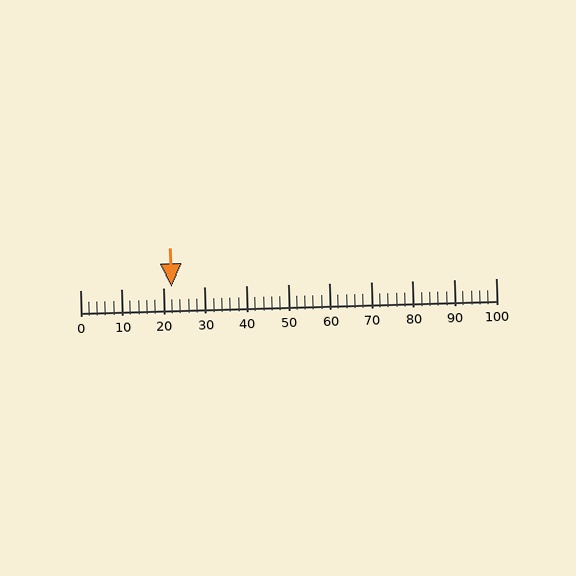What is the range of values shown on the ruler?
The ruler shows values from 0 to 100.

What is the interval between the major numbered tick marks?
The major tick marks are spaced 10 units apart.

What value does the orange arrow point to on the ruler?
The orange arrow points to approximately 22.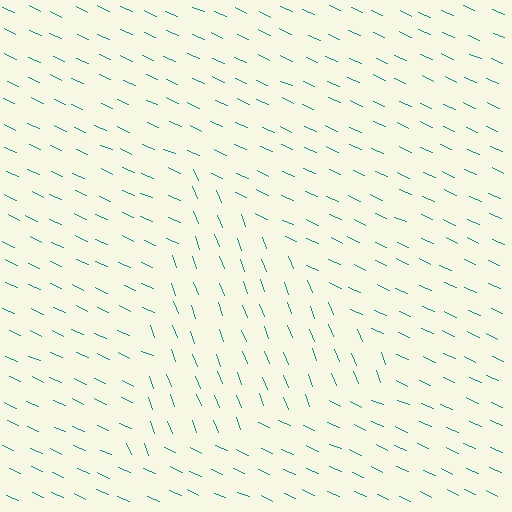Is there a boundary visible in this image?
Yes, there is a texture boundary formed by a change in line orientation.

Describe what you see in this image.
The image is filled with small teal line segments. A triangle region in the image has lines oriented differently from the surrounding lines, creating a visible texture boundary.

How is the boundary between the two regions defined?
The boundary is defined purely by a change in line orientation (approximately 45 degrees difference). All lines are the same color and thickness.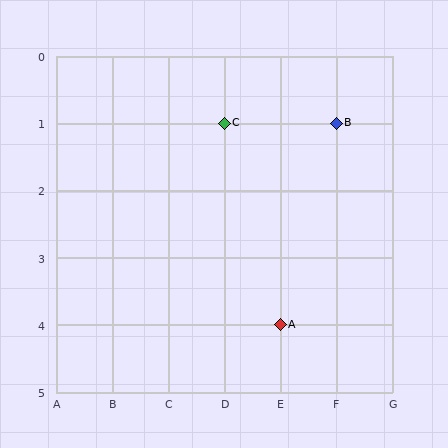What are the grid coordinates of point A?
Point A is at grid coordinates (E, 4).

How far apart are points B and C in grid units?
Points B and C are 2 columns apart.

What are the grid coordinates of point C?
Point C is at grid coordinates (D, 1).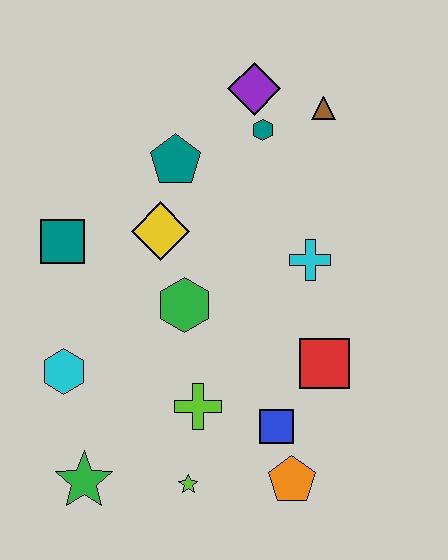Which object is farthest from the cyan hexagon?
The brown triangle is farthest from the cyan hexagon.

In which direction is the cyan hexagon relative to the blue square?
The cyan hexagon is to the left of the blue square.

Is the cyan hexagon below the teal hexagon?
Yes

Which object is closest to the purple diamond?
The teal hexagon is closest to the purple diamond.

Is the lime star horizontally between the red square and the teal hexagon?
No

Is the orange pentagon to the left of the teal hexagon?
No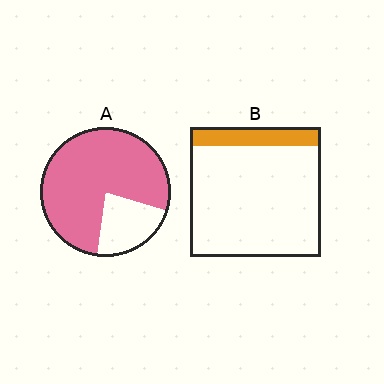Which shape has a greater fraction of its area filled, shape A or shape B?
Shape A.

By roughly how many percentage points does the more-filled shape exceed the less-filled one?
By roughly 65 percentage points (A over B).